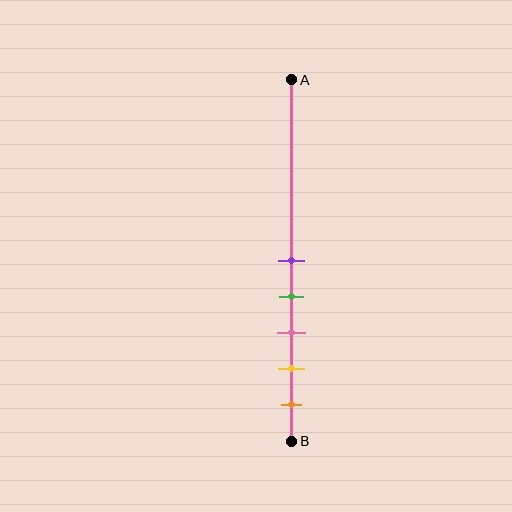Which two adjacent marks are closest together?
The purple and green marks are the closest adjacent pair.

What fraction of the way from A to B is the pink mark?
The pink mark is approximately 70% (0.7) of the way from A to B.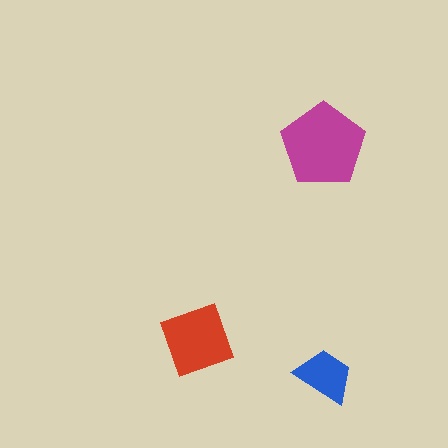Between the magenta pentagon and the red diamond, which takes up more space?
The magenta pentagon.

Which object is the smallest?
The blue trapezoid.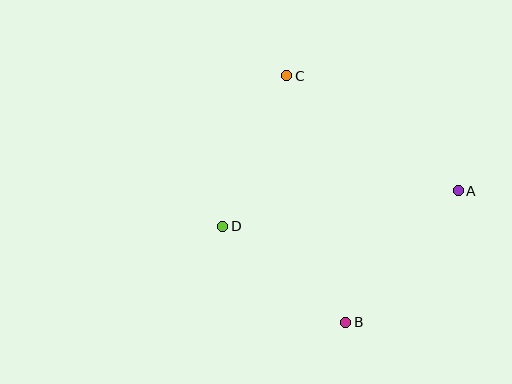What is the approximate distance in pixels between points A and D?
The distance between A and D is approximately 238 pixels.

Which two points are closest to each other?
Points B and D are closest to each other.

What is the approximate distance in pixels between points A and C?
The distance between A and C is approximately 206 pixels.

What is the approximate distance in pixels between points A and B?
The distance between A and B is approximately 173 pixels.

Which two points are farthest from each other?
Points B and C are farthest from each other.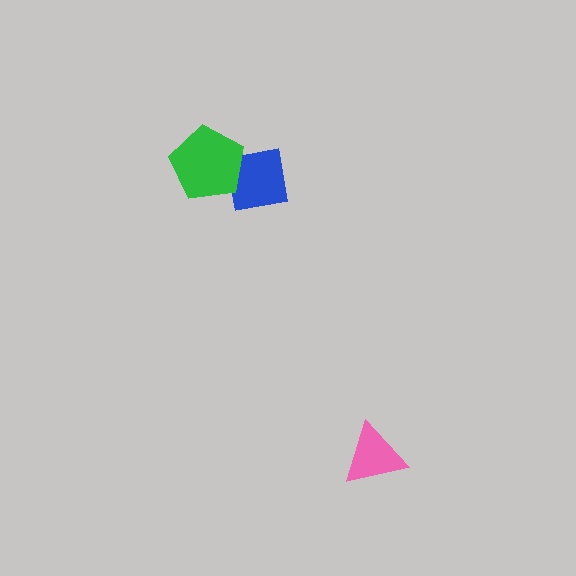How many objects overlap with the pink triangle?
0 objects overlap with the pink triangle.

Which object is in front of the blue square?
The green pentagon is in front of the blue square.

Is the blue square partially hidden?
Yes, it is partially covered by another shape.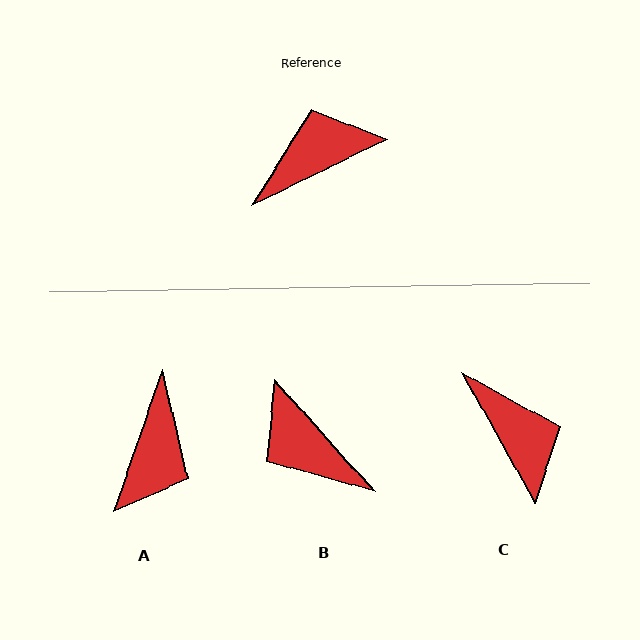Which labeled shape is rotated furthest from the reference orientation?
A, about 135 degrees away.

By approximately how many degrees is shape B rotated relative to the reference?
Approximately 106 degrees counter-clockwise.